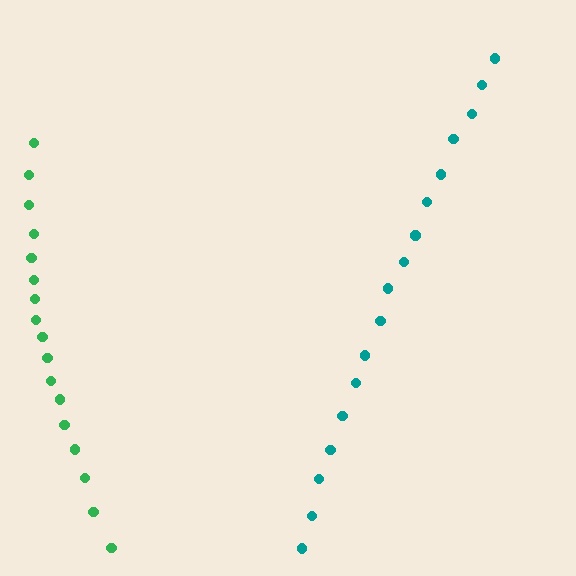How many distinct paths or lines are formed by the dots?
There are 2 distinct paths.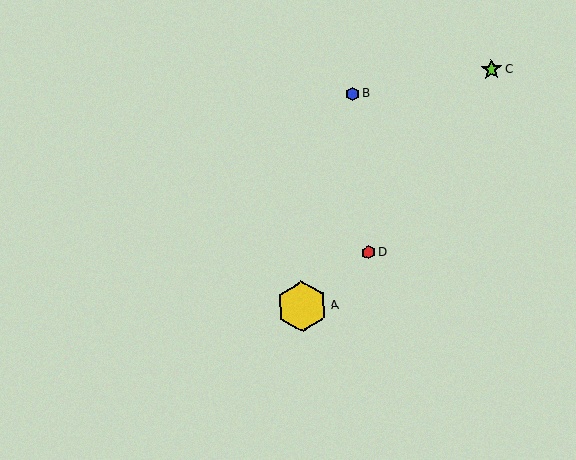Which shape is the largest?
The yellow hexagon (labeled A) is the largest.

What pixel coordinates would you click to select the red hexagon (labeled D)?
Click at (368, 253) to select the red hexagon D.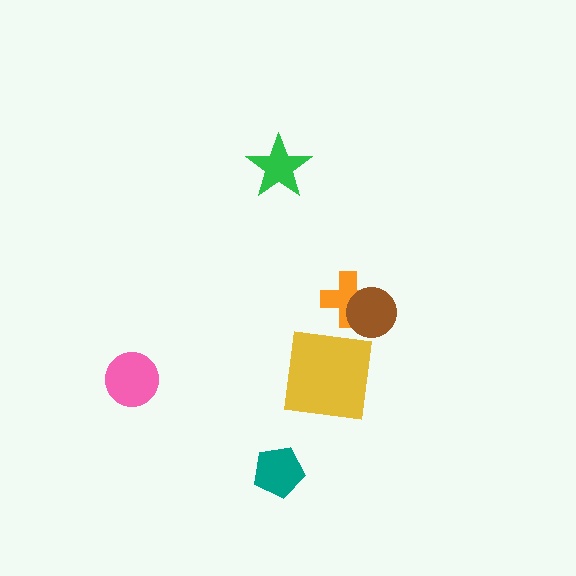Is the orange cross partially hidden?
Yes, it is partially covered by another shape.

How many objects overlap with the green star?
0 objects overlap with the green star.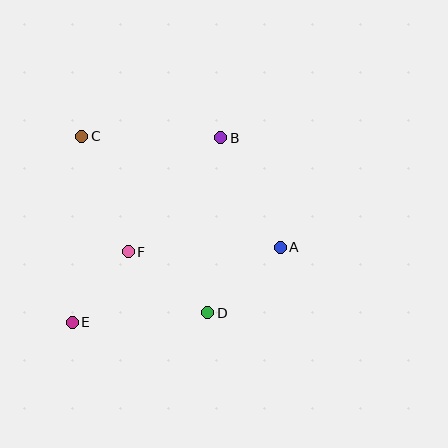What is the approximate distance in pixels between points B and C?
The distance between B and C is approximately 139 pixels.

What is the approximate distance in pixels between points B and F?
The distance between B and F is approximately 147 pixels.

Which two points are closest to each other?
Points E and F are closest to each other.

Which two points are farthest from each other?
Points B and E are farthest from each other.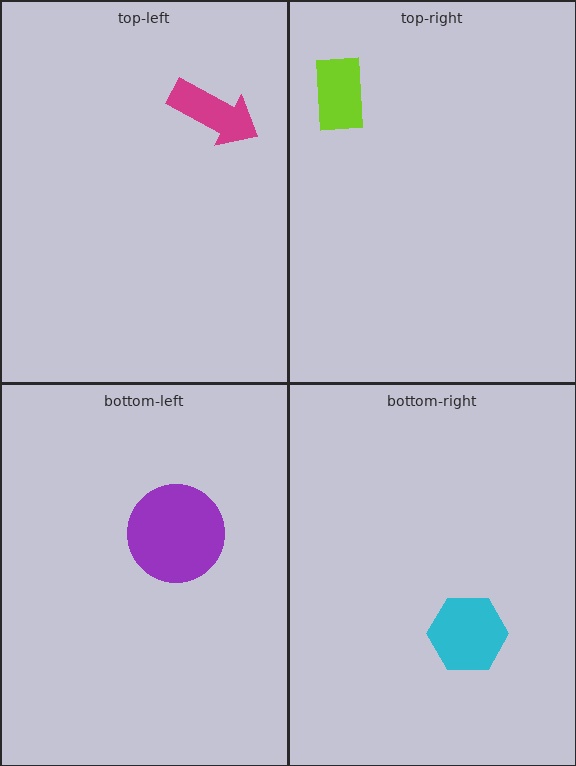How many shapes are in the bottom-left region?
1.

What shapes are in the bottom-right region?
The cyan hexagon.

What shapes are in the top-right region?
The lime rectangle.